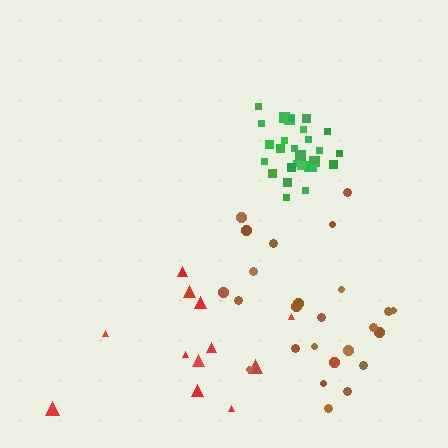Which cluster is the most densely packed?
Green.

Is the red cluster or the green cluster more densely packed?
Green.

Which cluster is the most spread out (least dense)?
Red.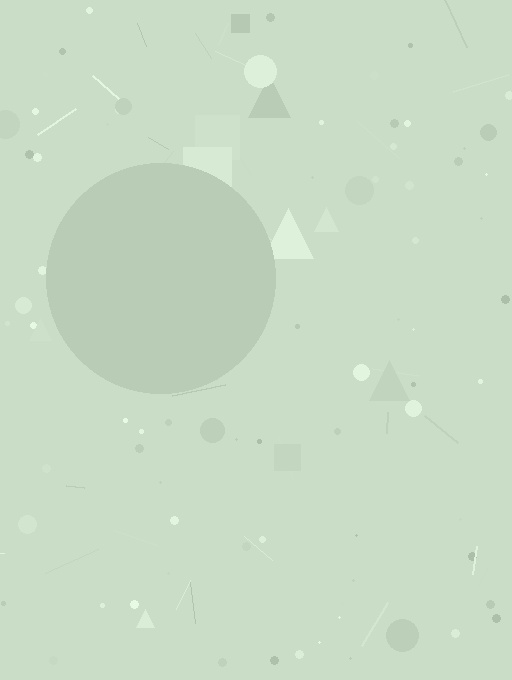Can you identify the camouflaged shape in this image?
The camouflaged shape is a circle.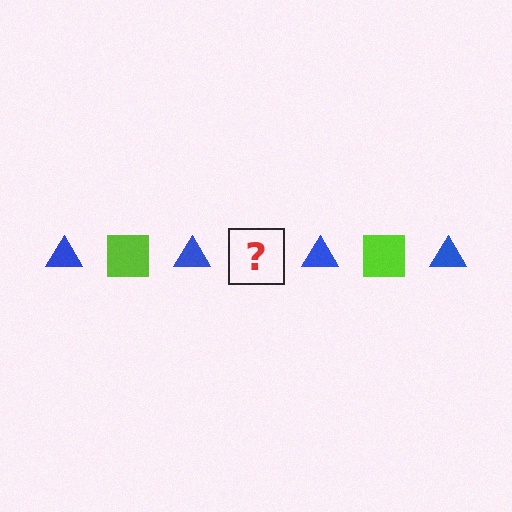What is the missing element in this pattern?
The missing element is a lime square.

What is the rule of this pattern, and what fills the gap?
The rule is that the pattern alternates between blue triangle and lime square. The gap should be filled with a lime square.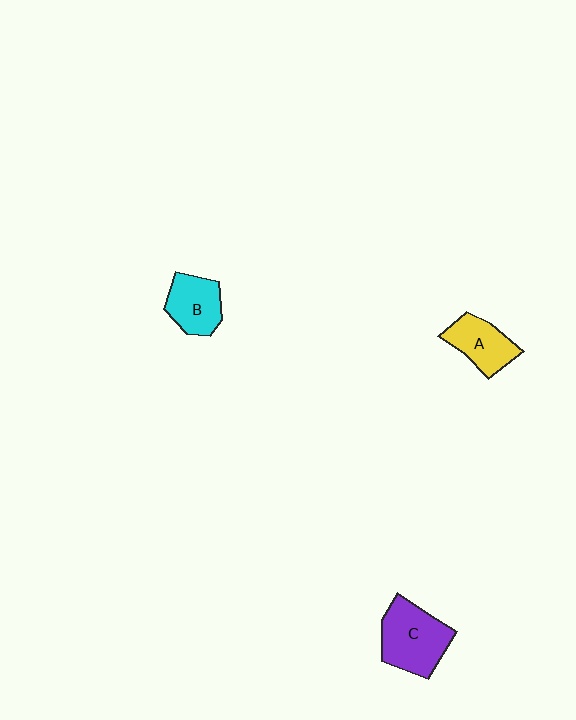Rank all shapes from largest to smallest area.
From largest to smallest: C (purple), B (cyan), A (yellow).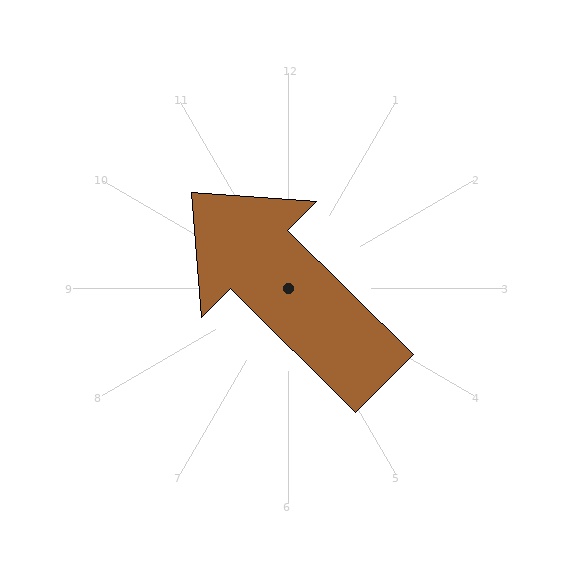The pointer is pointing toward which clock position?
Roughly 10 o'clock.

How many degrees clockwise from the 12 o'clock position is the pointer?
Approximately 315 degrees.